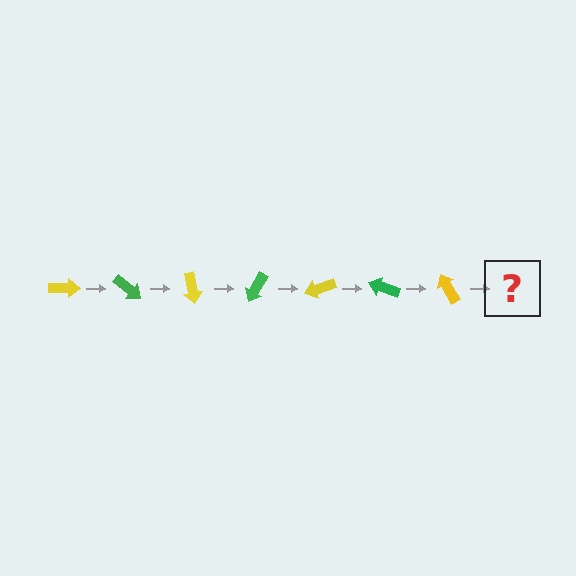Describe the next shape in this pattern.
It should be a green arrow, rotated 280 degrees from the start.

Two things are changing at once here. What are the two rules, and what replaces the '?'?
The two rules are that it rotates 40 degrees each step and the color cycles through yellow and green. The '?' should be a green arrow, rotated 280 degrees from the start.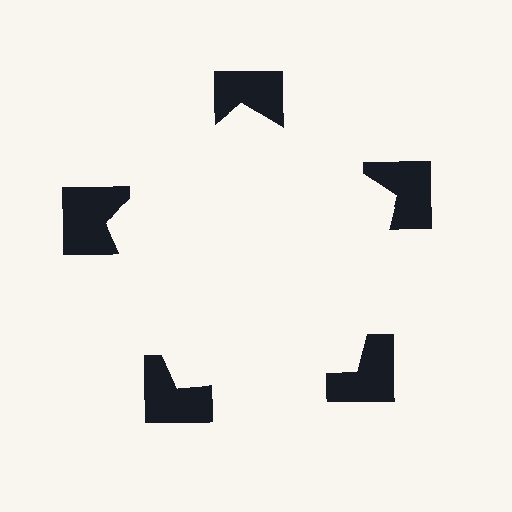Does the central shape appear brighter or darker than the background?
It typically appears slightly brighter than the background, even though no actual brightness change is drawn.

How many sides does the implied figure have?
5 sides.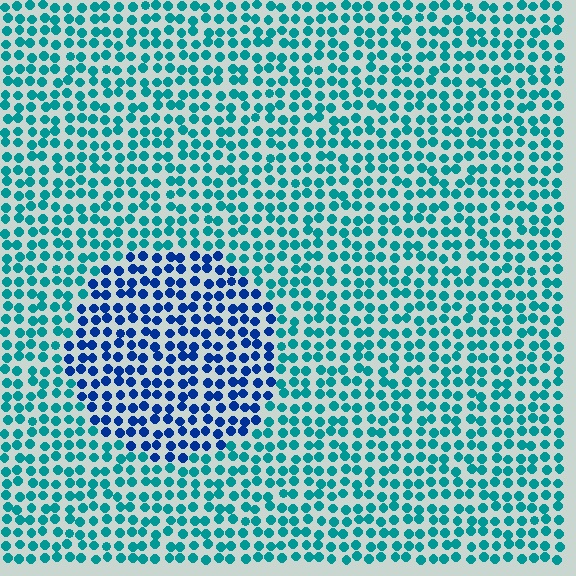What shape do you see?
I see a circle.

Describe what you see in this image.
The image is filled with small teal elements in a uniform arrangement. A circle-shaped region is visible where the elements are tinted to a slightly different hue, forming a subtle color boundary.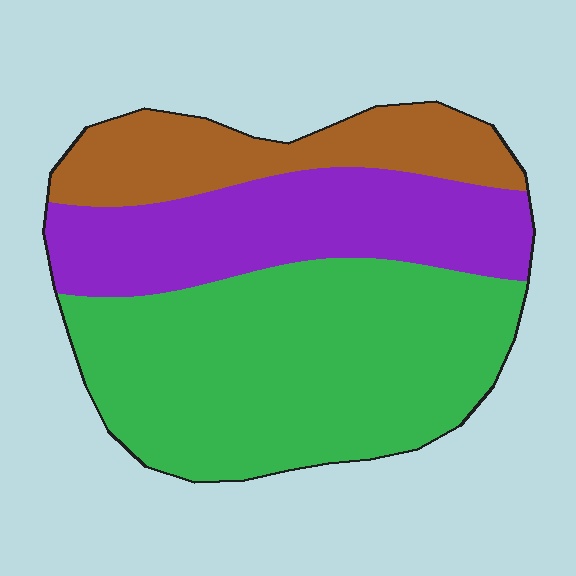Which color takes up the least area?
Brown, at roughly 20%.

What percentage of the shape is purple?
Purple covers 29% of the shape.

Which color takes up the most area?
Green, at roughly 50%.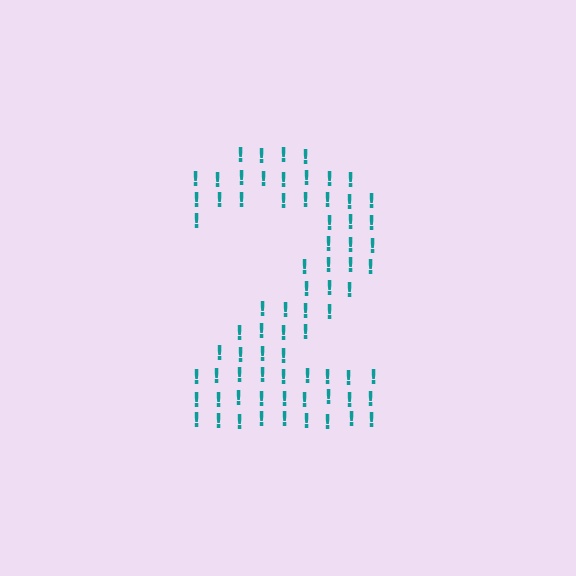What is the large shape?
The large shape is the digit 2.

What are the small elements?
The small elements are exclamation marks.